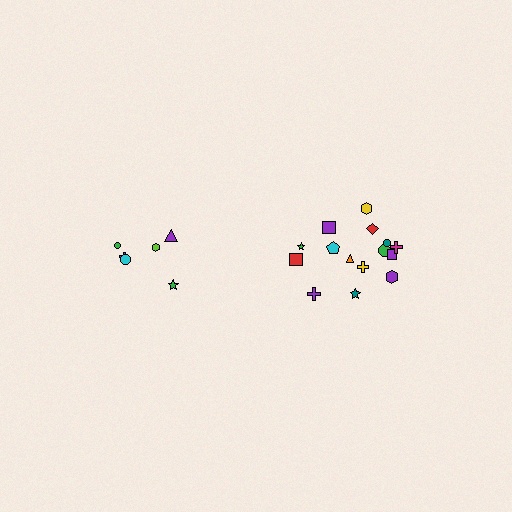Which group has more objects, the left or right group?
The right group.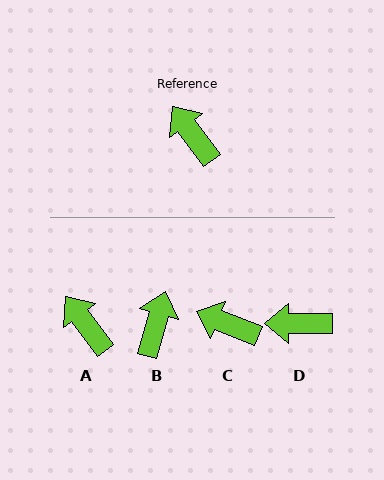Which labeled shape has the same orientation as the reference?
A.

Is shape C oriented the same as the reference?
No, it is off by about 32 degrees.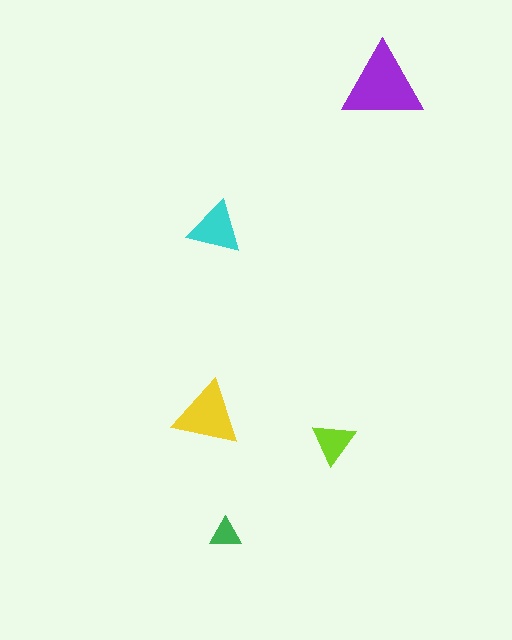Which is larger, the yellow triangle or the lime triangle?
The yellow one.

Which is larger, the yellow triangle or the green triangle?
The yellow one.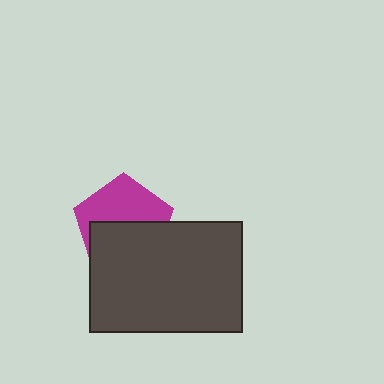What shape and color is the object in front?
The object in front is a dark gray rectangle.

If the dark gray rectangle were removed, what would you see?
You would see the complete magenta pentagon.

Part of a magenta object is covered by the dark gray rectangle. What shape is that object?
It is a pentagon.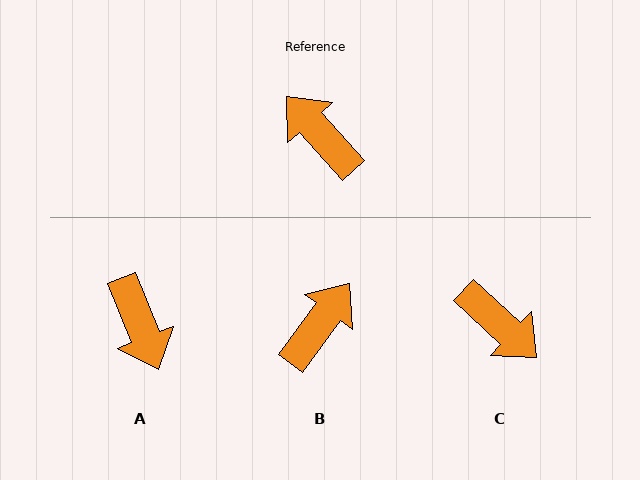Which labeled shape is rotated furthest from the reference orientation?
C, about 175 degrees away.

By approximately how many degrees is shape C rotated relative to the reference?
Approximately 175 degrees clockwise.